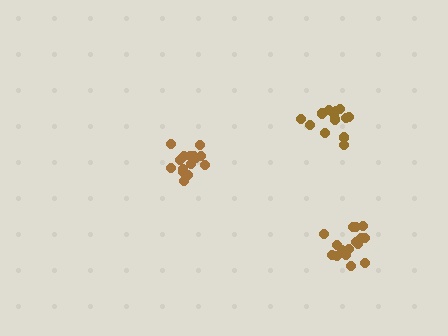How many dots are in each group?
Group 1: 13 dots, Group 2: 15 dots, Group 3: 16 dots (44 total).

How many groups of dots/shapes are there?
There are 3 groups.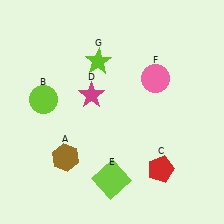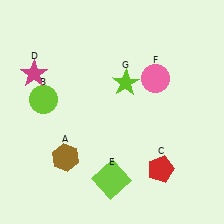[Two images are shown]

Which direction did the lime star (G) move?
The lime star (G) moved right.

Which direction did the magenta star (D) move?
The magenta star (D) moved left.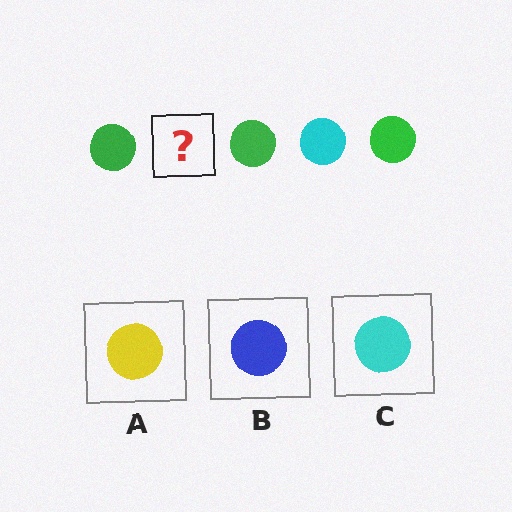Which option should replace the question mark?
Option C.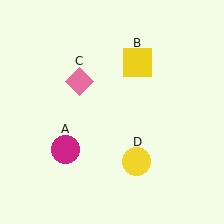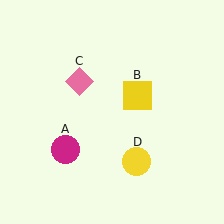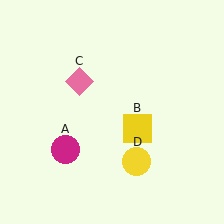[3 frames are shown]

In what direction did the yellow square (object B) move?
The yellow square (object B) moved down.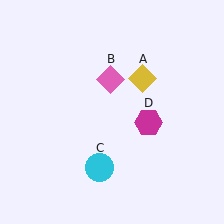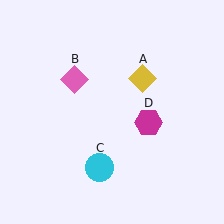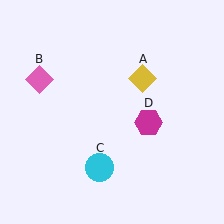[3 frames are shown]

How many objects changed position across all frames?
1 object changed position: pink diamond (object B).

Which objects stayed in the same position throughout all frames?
Yellow diamond (object A) and cyan circle (object C) and magenta hexagon (object D) remained stationary.